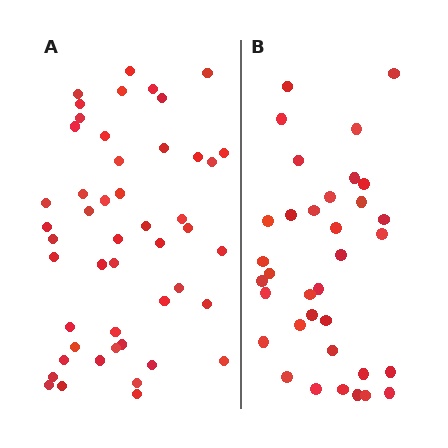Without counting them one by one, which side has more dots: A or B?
Region A (the left region) has more dots.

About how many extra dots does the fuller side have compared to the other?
Region A has approximately 15 more dots than region B.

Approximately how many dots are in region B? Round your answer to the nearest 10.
About 40 dots. (The exact count is 35, which rounds to 40.)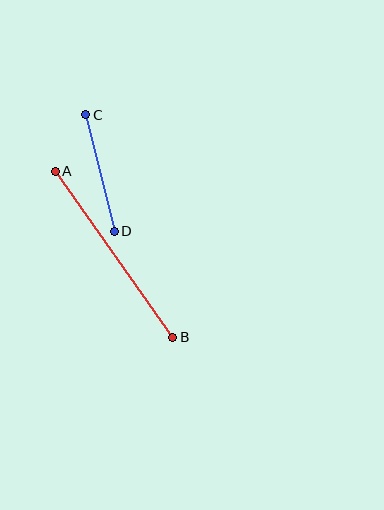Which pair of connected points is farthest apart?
Points A and B are farthest apart.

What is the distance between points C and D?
The distance is approximately 120 pixels.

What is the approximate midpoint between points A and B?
The midpoint is at approximately (114, 254) pixels.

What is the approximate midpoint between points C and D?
The midpoint is at approximately (100, 173) pixels.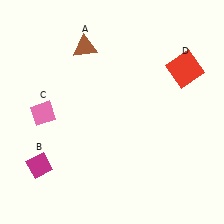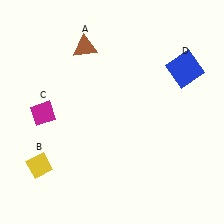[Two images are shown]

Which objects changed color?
B changed from magenta to yellow. C changed from pink to magenta. D changed from red to blue.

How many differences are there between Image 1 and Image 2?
There are 3 differences between the two images.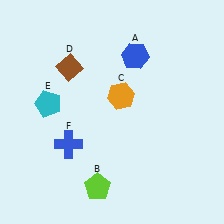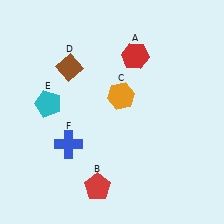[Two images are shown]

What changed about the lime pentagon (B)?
In Image 1, B is lime. In Image 2, it changed to red.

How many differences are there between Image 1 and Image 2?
There are 2 differences between the two images.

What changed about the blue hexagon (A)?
In Image 1, A is blue. In Image 2, it changed to red.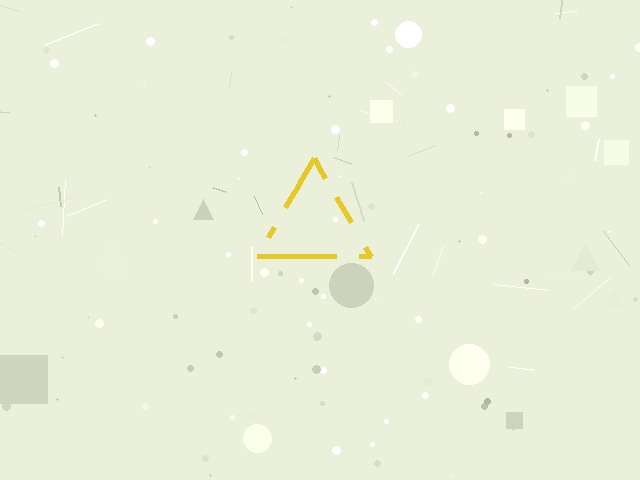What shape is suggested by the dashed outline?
The dashed outline suggests a triangle.